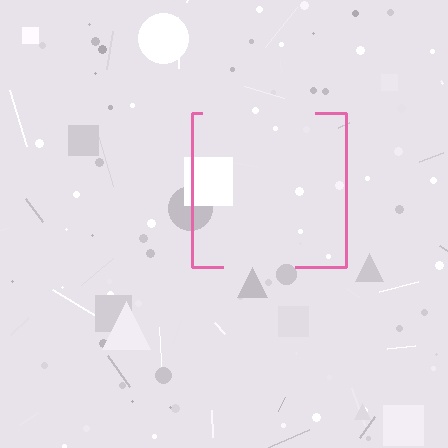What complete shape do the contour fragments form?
The contour fragments form a square.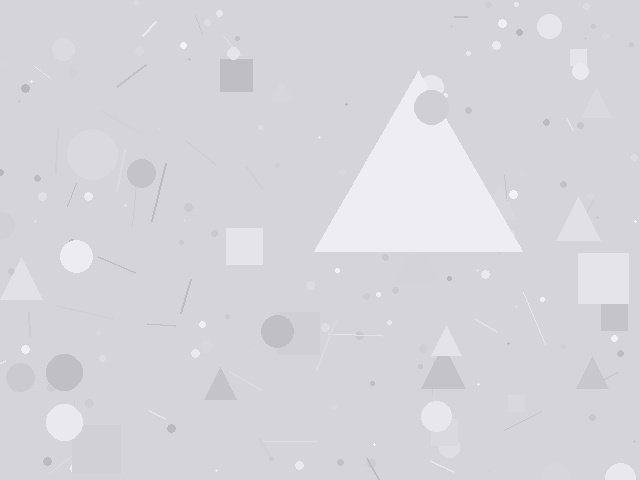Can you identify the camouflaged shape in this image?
The camouflaged shape is a triangle.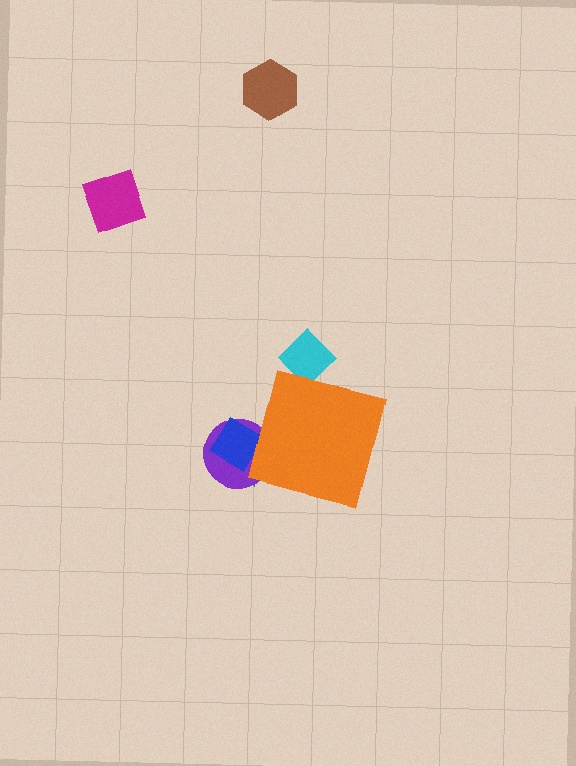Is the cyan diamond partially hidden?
Yes, the cyan diamond is partially hidden behind the orange square.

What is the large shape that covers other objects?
An orange square.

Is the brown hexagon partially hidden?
No, the brown hexagon is fully visible.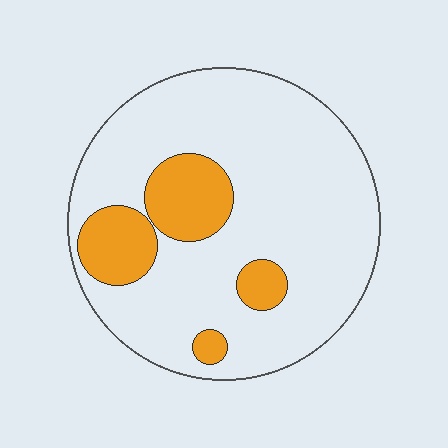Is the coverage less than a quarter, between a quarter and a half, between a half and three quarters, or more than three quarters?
Less than a quarter.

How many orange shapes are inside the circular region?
4.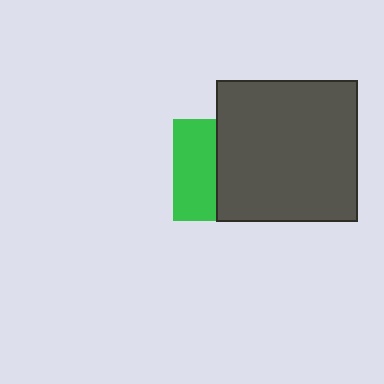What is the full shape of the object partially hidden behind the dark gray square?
The partially hidden object is a green square.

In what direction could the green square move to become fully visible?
The green square could move left. That would shift it out from behind the dark gray square entirely.